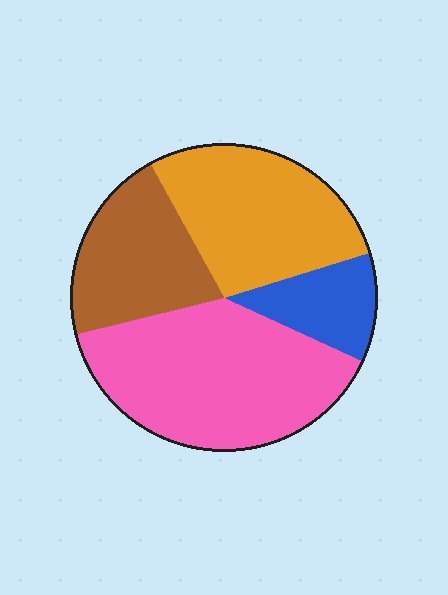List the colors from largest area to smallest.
From largest to smallest: pink, orange, brown, blue.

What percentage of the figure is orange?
Orange covers around 30% of the figure.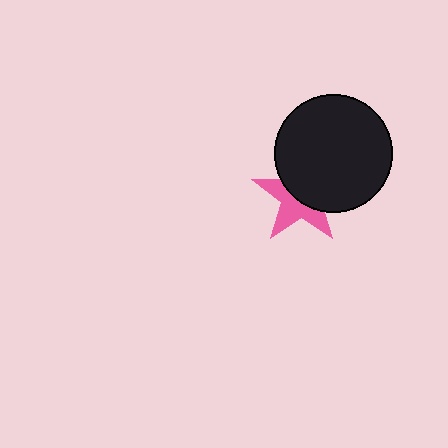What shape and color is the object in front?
The object in front is a black circle.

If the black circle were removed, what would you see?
You would see the complete pink star.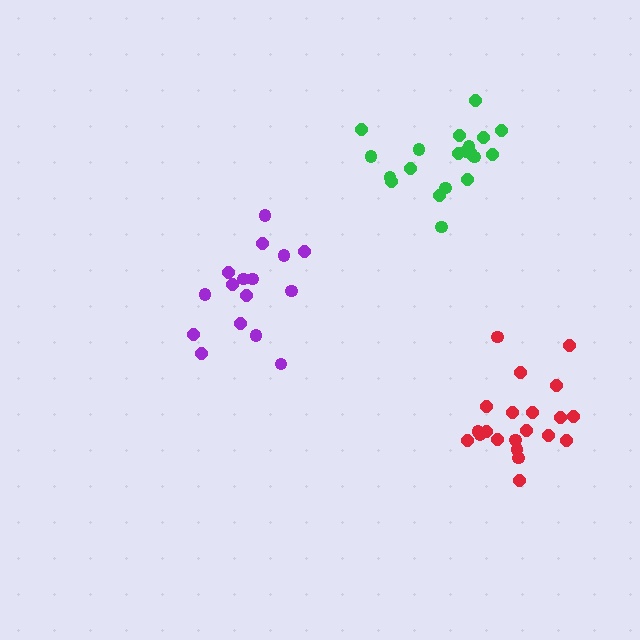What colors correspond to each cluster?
The clusters are colored: purple, red, green.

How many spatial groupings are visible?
There are 3 spatial groupings.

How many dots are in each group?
Group 1: 16 dots, Group 2: 21 dots, Group 3: 20 dots (57 total).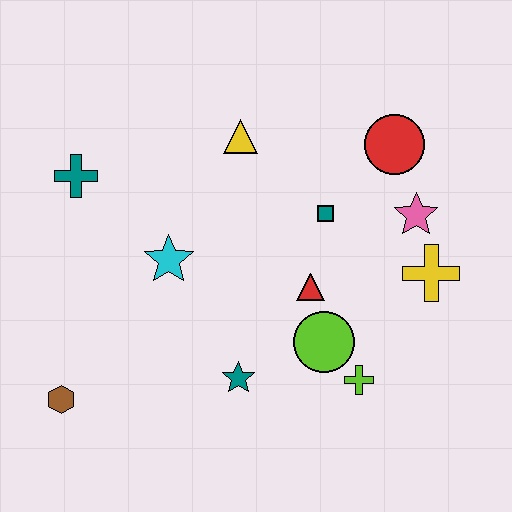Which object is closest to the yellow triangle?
The teal square is closest to the yellow triangle.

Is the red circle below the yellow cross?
No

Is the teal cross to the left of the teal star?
Yes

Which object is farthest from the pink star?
The brown hexagon is farthest from the pink star.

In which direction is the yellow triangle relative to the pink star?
The yellow triangle is to the left of the pink star.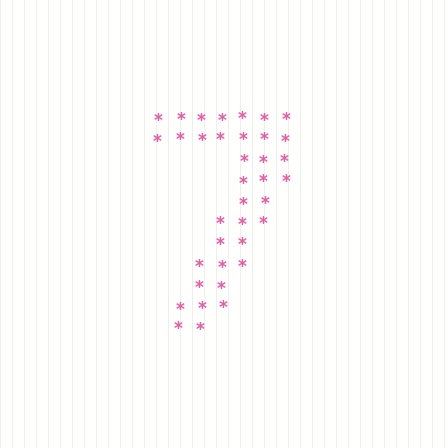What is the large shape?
The large shape is the digit 7.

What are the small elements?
The small elements are asterisks.